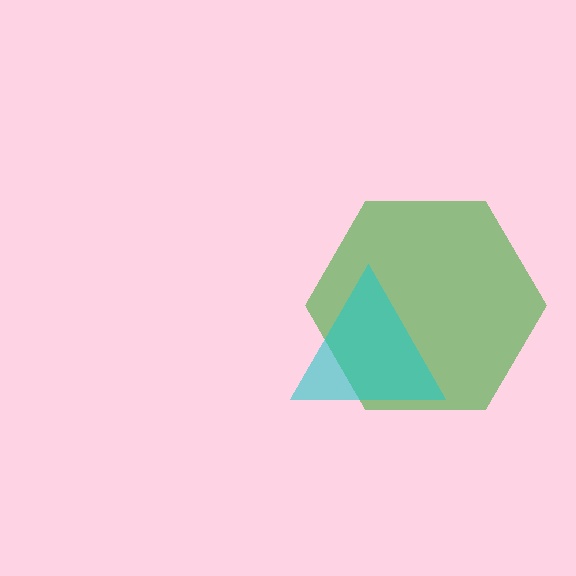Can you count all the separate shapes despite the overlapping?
Yes, there are 2 separate shapes.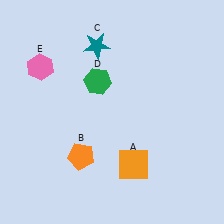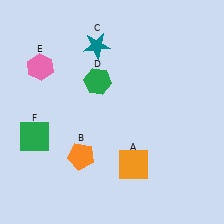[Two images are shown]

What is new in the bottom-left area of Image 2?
A green square (F) was added in the bottom-left area of Image 2.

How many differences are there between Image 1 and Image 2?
There is 1 difference between the two images.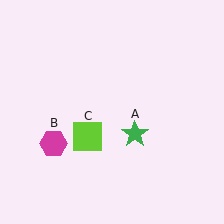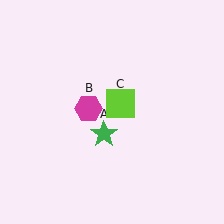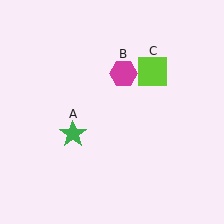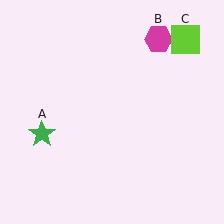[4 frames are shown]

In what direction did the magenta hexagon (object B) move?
The magenta hexagon (object B) moved up and to the right.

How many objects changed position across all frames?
3 objects changed position: green star (object A), magenta hexagon (object B), lime square (object C).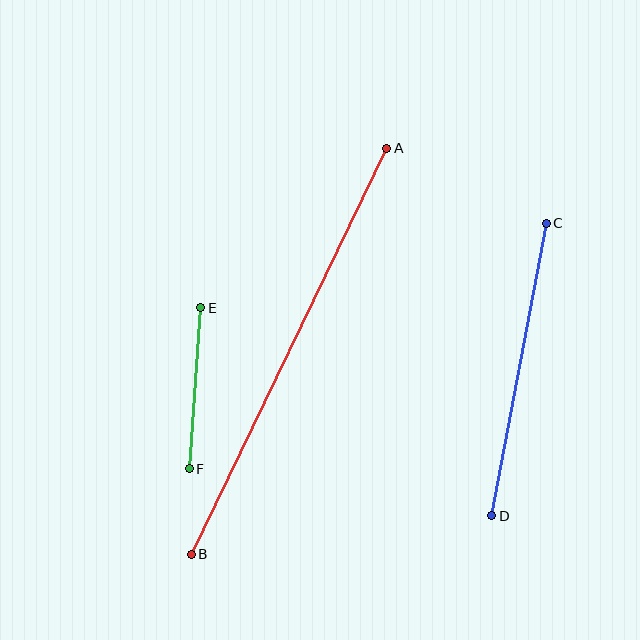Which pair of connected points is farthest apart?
Points A and B are farthest apart.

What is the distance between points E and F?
The distance is approximately 161 pixels.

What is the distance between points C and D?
The distance is approximately 298 pixels.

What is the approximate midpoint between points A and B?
The midpoint is at approximately (289, 351) pixels.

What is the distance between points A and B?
The distance is approximately 451 pixels.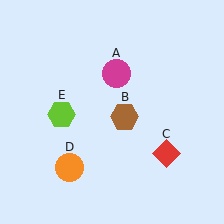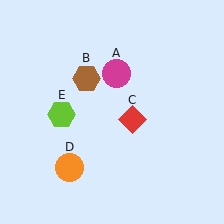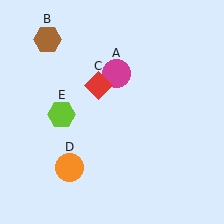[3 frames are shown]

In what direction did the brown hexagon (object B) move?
The brown hexagon (object B) moved up and to the left.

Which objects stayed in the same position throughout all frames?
Magenta circle (object A) and orange circle (object D) and lime hexagon (object E) remained stationary.